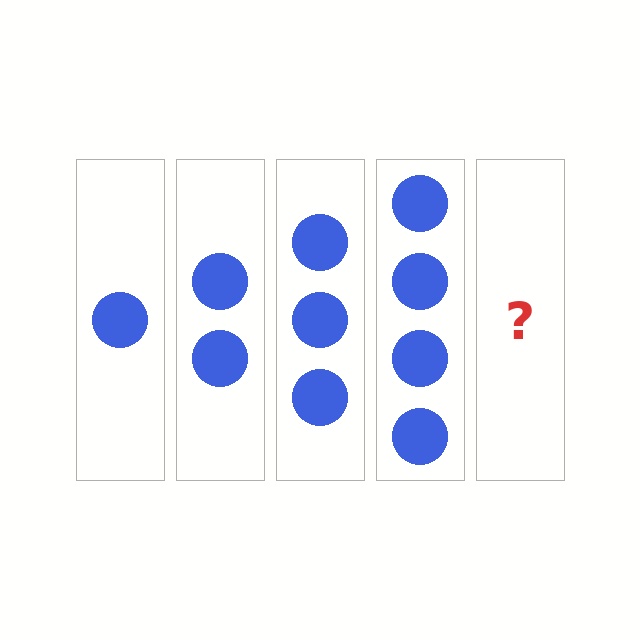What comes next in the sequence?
The next element should be 5 circles.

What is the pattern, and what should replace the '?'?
The pattern is that each step adds one more circle. The '?' should be 5 circles.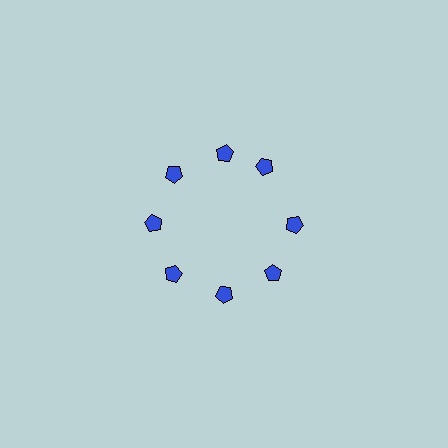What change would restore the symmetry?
The symmetry would be restored by rotating it back into even spacing with its neighbors so that all 8 pentagons sit at equal angles and equal distance from the center.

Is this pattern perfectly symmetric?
No. The 8 blue pentagons are arranged in a ring, but one element near the 2 o'clock position is rotated out of alignment along the ring, breaking the 8-fold rotational symmetry.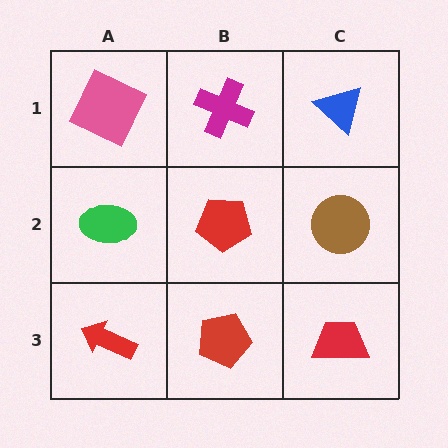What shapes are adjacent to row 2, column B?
A magenta cross (row 1, column B), a red pentagon (row 3, column B), a green ellipse (row 2, column A), a brown circle (row 2, column C).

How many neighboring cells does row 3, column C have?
2.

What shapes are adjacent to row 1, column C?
A brown circle (row 2, column C), a magenta cross (row 1, column B).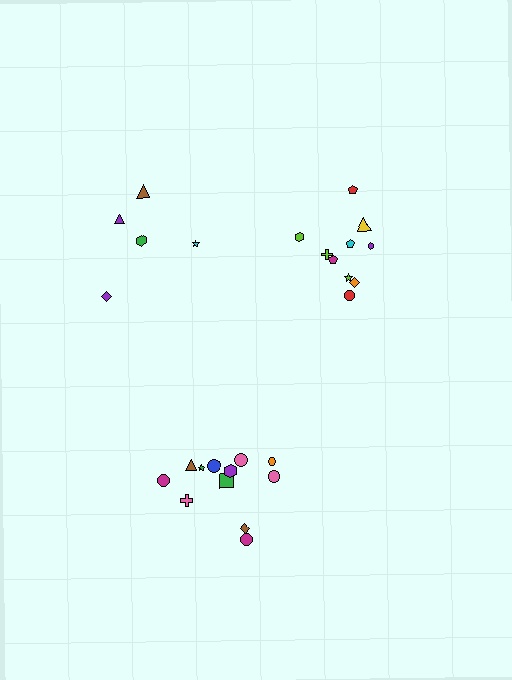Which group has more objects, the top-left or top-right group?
The top-right group.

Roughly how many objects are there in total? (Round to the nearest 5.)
Roughly 25 objects in total.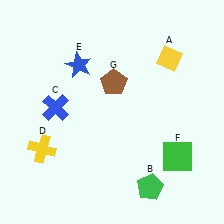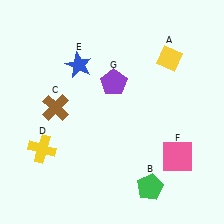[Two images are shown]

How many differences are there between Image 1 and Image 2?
There are 3 differences between the two images.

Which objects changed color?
C changed from blue to brown. F changed from green to pink. G changed from brown to purple.